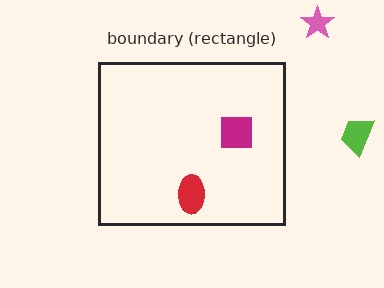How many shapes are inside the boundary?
2 inside, 2 outside.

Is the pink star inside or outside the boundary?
Outside.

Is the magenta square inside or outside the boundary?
Inside.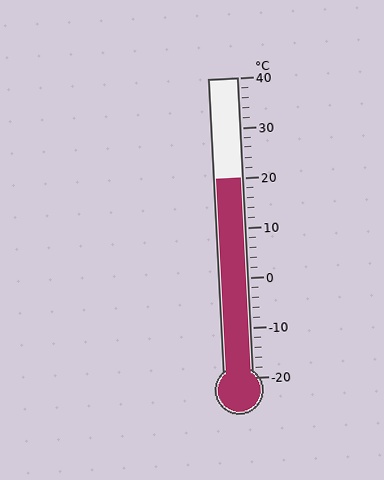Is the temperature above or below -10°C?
The temperature is above -10°C.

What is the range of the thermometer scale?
The thermometer scale ranges from -20°C to 40°C.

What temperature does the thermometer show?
The thermometer shows approximately 20°C.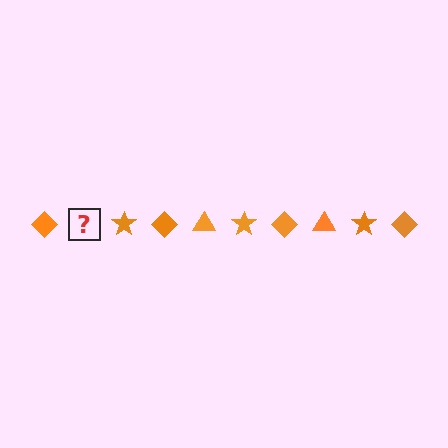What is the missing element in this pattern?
The missing element is an orange triangle.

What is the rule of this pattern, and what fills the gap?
The rule is that the pattern cycles through diamond, triangle, star shapes in orange. The gap should be filled with an orange triangle.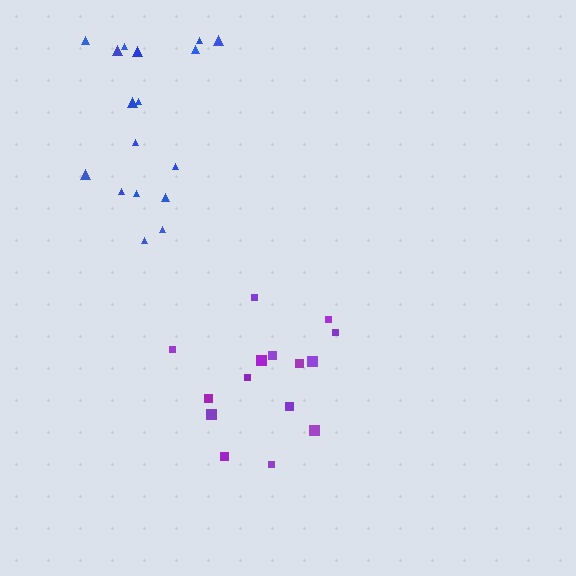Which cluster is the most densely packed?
Purple.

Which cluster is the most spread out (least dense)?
Blue.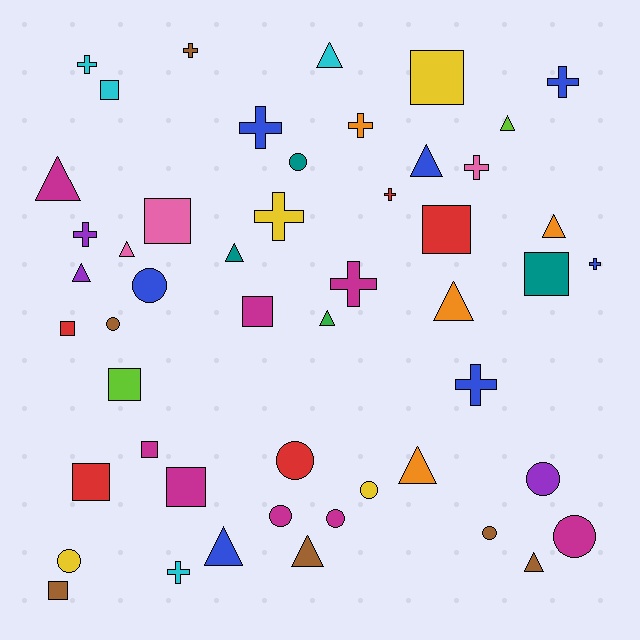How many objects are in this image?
There are 50 objects.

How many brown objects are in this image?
There are 6 brown objects.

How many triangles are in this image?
There are 14 triangles.